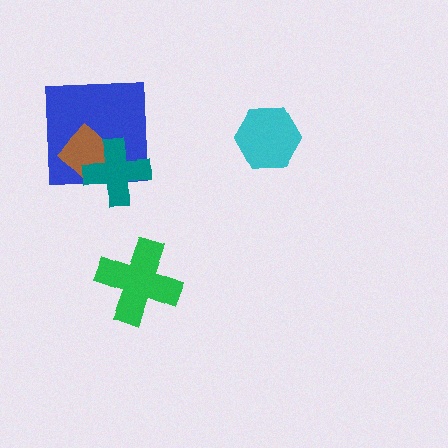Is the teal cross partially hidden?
No, no other shape covers it.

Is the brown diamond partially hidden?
Yes, it is partially covered by another shape.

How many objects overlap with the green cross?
0 objects overlap with the green cross.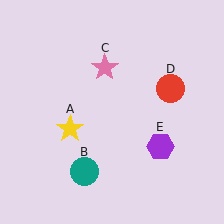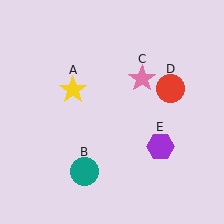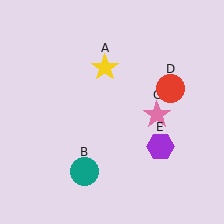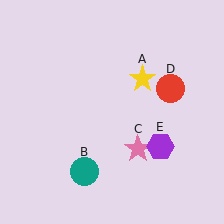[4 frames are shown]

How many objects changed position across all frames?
2 objects changed position: yellow star (object A), pink star (object C).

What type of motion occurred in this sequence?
The yellow star (object A), pink star (object C) rotated clockwise around the center of the scene.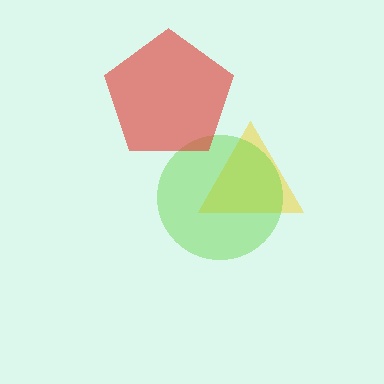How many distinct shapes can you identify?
There are 3 distinct shapes: a yellow triangle, a lime circle, a red pentagon.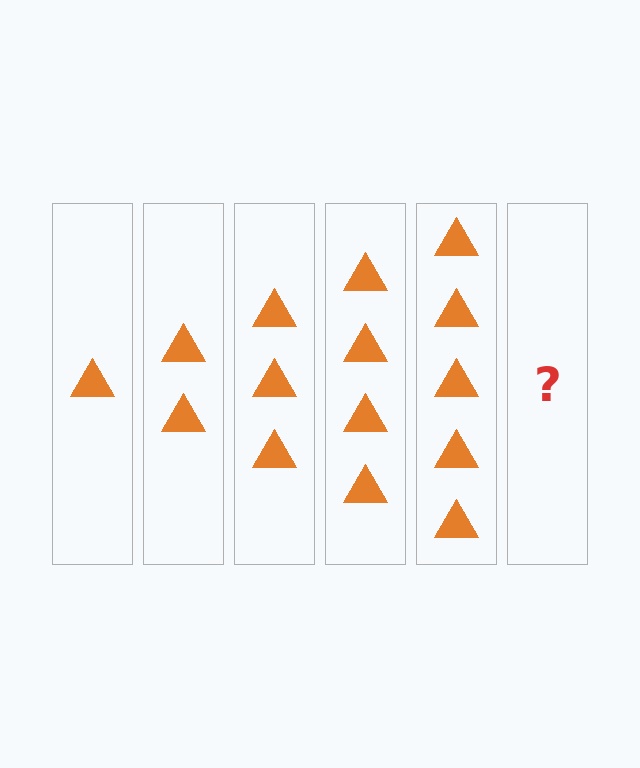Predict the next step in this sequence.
The next step is 6 triangles.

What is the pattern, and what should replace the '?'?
The pattern is that each step adds one more triangle. The '?' should be 6 triangles.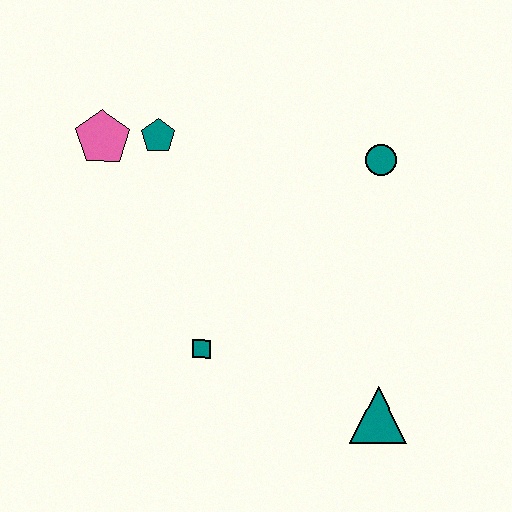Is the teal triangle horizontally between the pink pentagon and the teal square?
No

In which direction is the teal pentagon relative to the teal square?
The teal pentagon is above the teal square.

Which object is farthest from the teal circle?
The pink pentagon is farthest from the teal circle.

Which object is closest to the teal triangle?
The teal square is closest to the teal triangle.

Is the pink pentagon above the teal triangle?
Yes